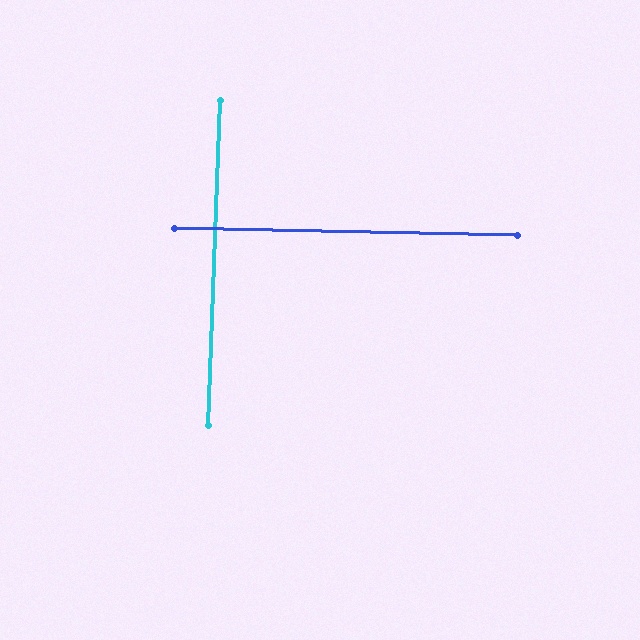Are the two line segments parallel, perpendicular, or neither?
Perpendicular — they meet at approximately 89°.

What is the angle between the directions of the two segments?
Approximately 89 degrees.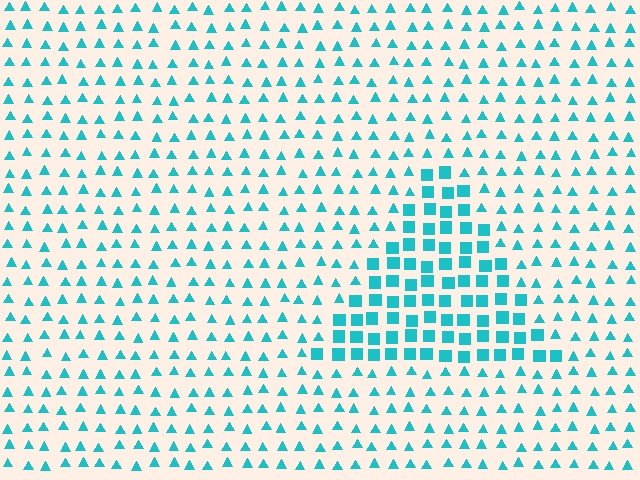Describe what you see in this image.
The image is filled with small cyan elements arranged in a uniform grid. A triangle-shaped region contains squares, while the surrounding area contains triangles. The boundary is defined purely by the change in element shape.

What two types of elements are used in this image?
The image uses squares inside the triangle region and triangles outside it.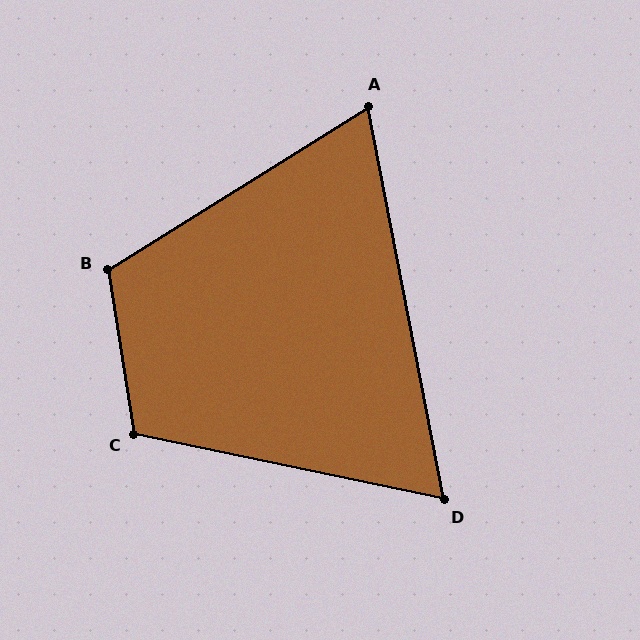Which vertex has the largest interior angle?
B, at approximately 113 degrees.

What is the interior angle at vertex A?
Approximately 69 degrees (acute).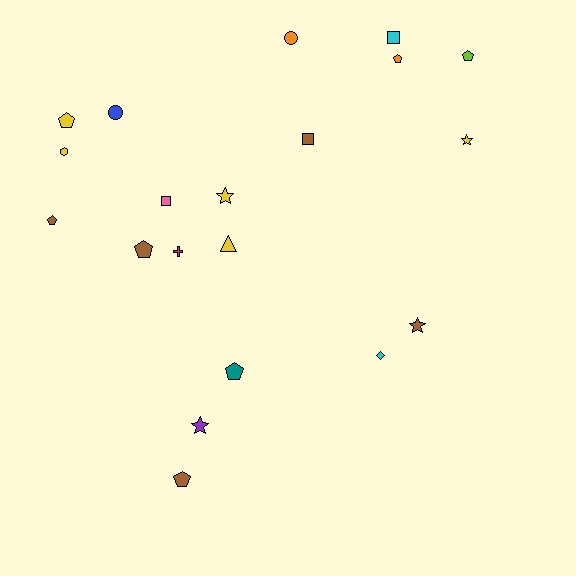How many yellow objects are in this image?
There are 5 yellow objects.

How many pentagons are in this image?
There are 7 pentagons.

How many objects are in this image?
There are 20 objects.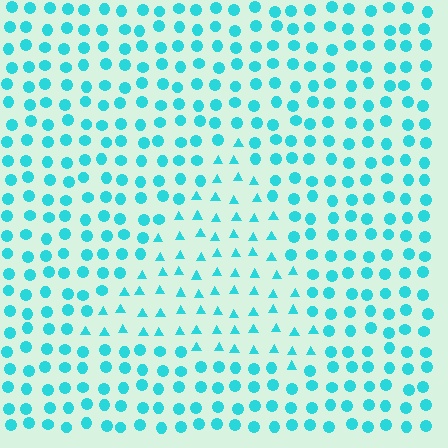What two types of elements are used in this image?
The image uses triangles inside the triangle region and circles outside it.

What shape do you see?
I see a triangle.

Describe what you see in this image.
The image is filled with small cyan elements arranged in a uniform grid. A triangle-shaped region contains triangles, while the surrounding area contains circles. The boundary is defined purely by the change in element shape.